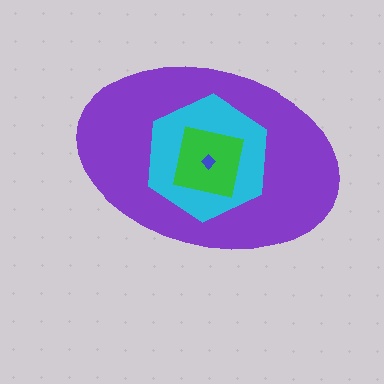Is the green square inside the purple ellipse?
Yes.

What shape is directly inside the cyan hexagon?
The green square.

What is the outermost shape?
The purple ellipse.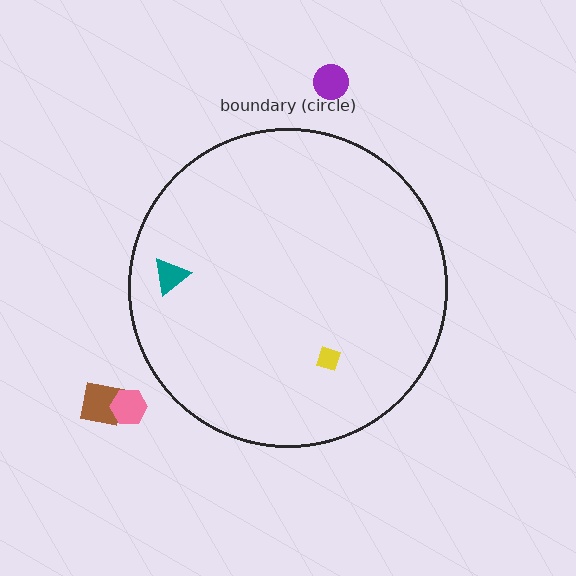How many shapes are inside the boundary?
2 inside, 3 outside.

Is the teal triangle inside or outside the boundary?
Inside.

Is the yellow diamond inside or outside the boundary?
Inside.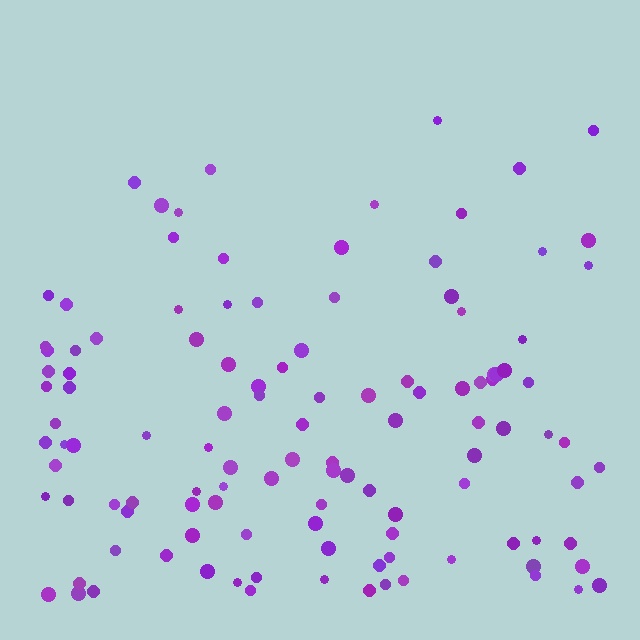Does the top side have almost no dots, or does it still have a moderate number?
Still a moderate number, just noticeably fewer than the bottom.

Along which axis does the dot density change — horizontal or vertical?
Vertical.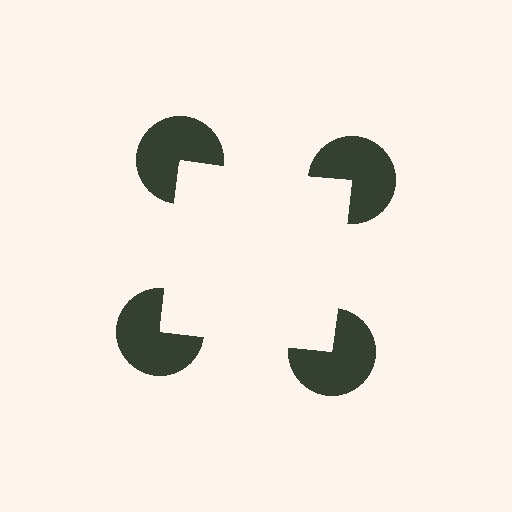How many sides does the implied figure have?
4 sides.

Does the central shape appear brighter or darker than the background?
It typically appears slightly brighter than the background, even though no actual brightness change is drawn.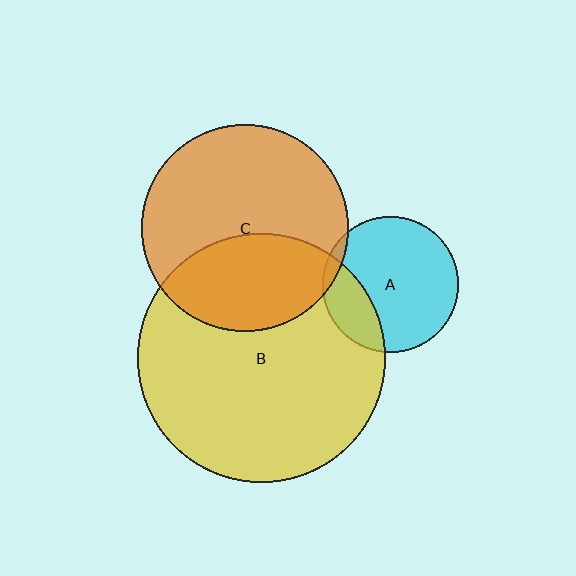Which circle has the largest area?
Circle B (yellow).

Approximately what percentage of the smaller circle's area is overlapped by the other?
Approximately 5%.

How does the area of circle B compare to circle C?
Approximately 1.4 times.